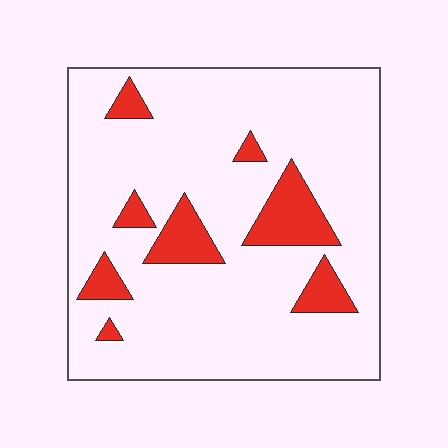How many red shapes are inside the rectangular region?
8.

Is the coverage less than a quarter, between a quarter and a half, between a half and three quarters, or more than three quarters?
Less than a quarter.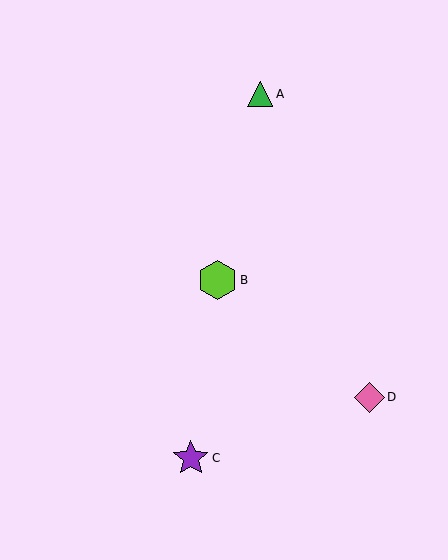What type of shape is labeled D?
Shape D is a pink diamond.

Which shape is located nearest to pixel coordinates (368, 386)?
The pink diamond (labeled D) at (369, 397) is nearest to that location.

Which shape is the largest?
The lime hexagon (labeled B) is the largest.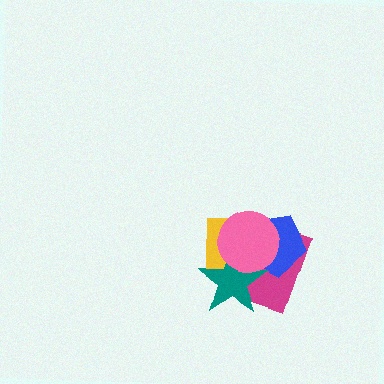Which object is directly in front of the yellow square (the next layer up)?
The magenta rectangle is directly in front of the yellow square.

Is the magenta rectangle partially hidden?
Yes, it is partially covered by another shape.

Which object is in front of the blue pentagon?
The pink circle is in front of the blue pentagon.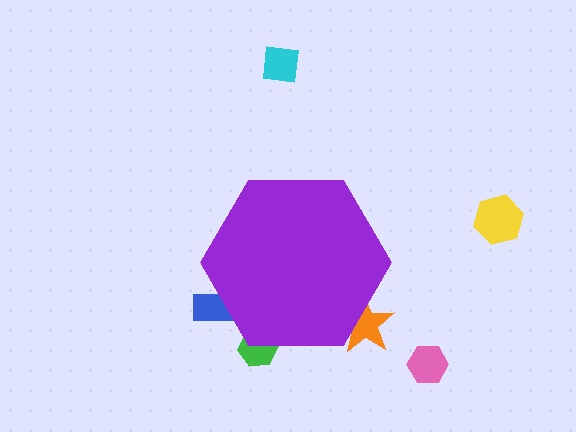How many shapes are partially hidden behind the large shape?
3 shapes are partially hidden.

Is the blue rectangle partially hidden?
Yes, the blue rectangle is partially hidden behind the purple hexagon.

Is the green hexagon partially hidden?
Yes, the green hexagon is partially hidden behind the purple hexagon.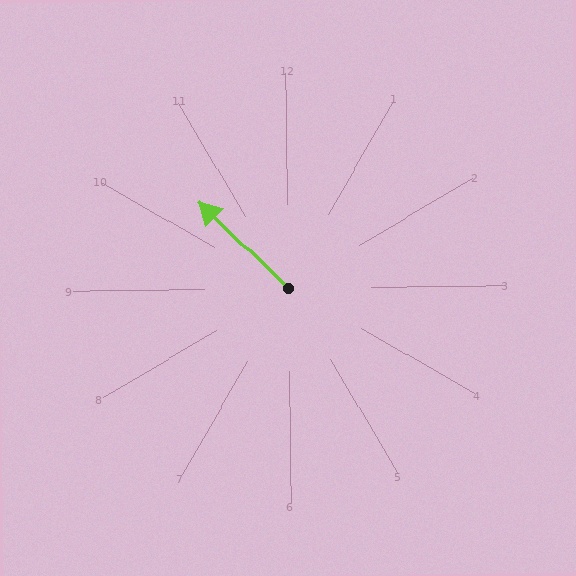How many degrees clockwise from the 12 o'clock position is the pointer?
Approximately 315 degrees.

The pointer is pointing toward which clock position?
Roughly 10 o'clock.